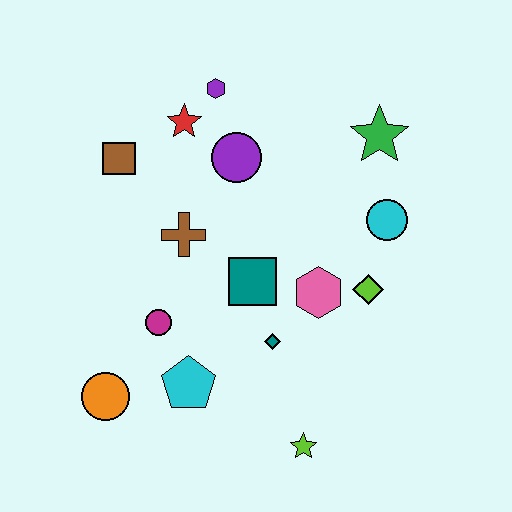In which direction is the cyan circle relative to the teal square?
The cyan circle is to the right of the teal square.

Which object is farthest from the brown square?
The lime star is farthest from the brown square.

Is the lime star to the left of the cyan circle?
Yes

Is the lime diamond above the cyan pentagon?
Yes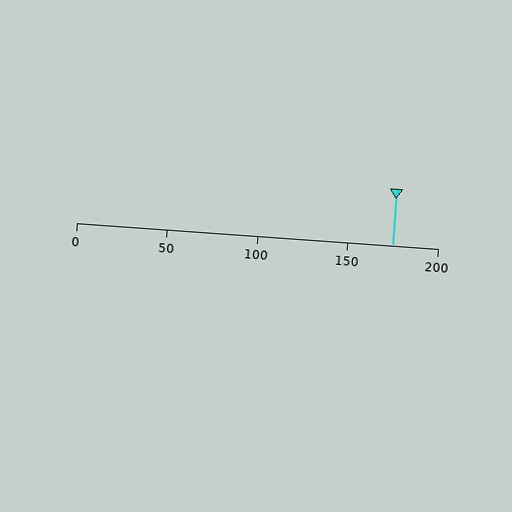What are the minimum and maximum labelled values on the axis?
The axis runs from 0 to 200.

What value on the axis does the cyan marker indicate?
The marker indicates approximately 175.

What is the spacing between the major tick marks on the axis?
The major ticks are spaced 50 apart.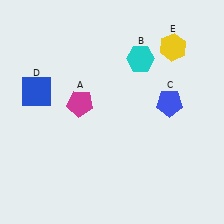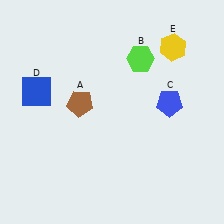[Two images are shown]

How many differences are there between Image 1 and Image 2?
There are 2 differences between the two images.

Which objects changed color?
A changed from magenta to brown. B changed from cyan to lime.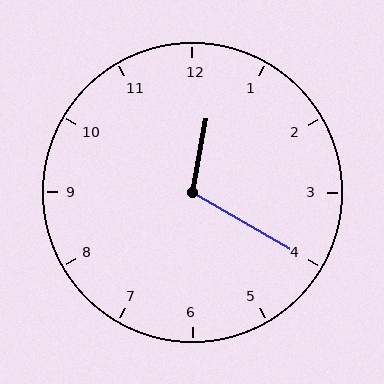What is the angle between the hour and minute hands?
Approximately 110 degrees.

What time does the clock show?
12:20.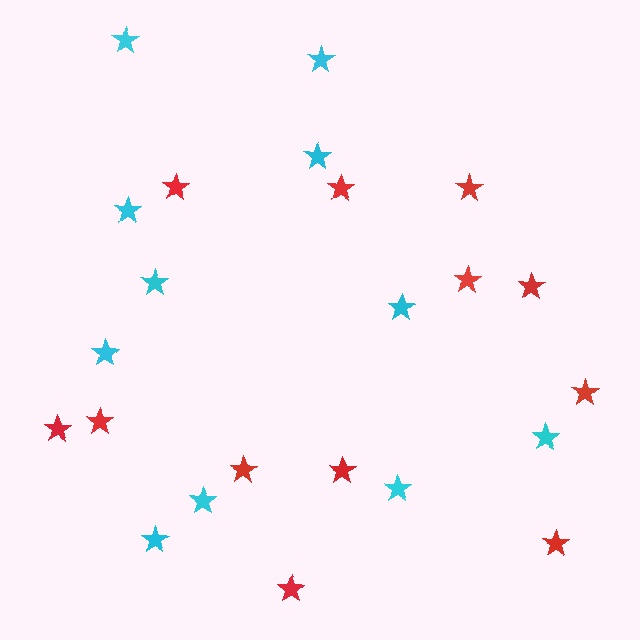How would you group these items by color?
There are 2 groups: one group of red stars (12) and one group of cyan stars (11).